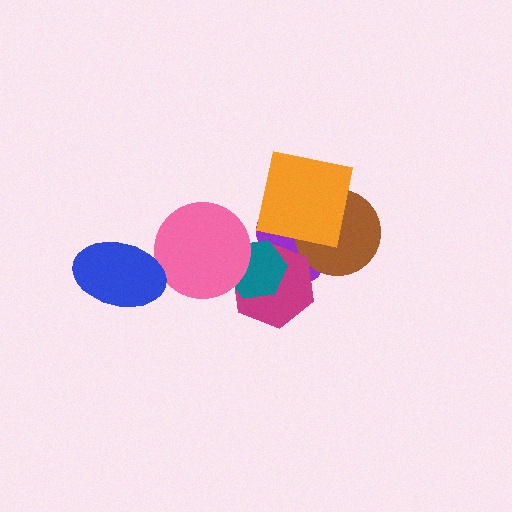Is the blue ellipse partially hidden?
No, no other shape covers it.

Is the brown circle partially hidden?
Yes, it is partially covered by another shape.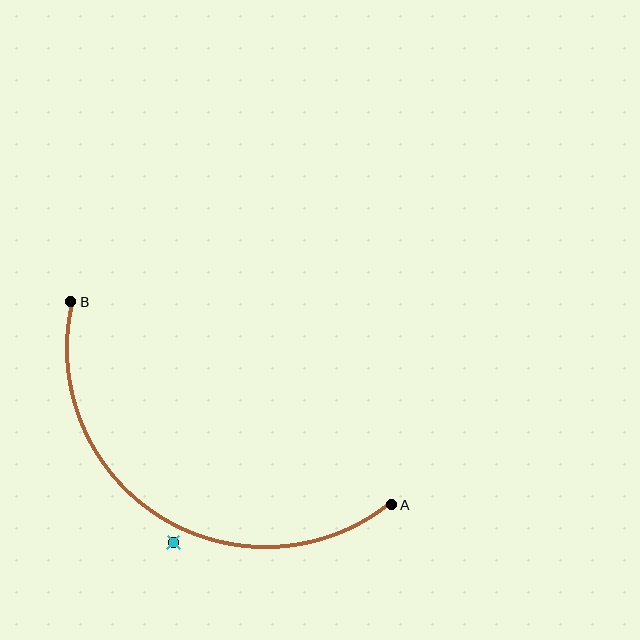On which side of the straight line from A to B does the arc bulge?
The arc bulges below the straight line connecting A and B.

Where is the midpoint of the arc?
The arc midpoint is the point on the curve farthest from the straight line joining A and B. It sits below that line.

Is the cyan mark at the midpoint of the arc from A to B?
No — the cyan mark does not lie on the arc at all. It sits slightly outside the curve.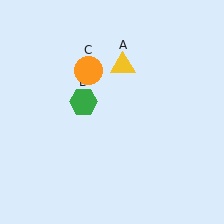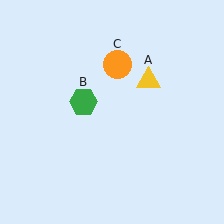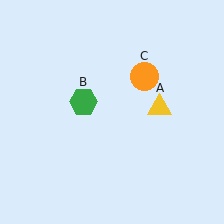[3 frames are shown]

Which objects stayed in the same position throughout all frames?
Green hexagon (object B) remained stationary.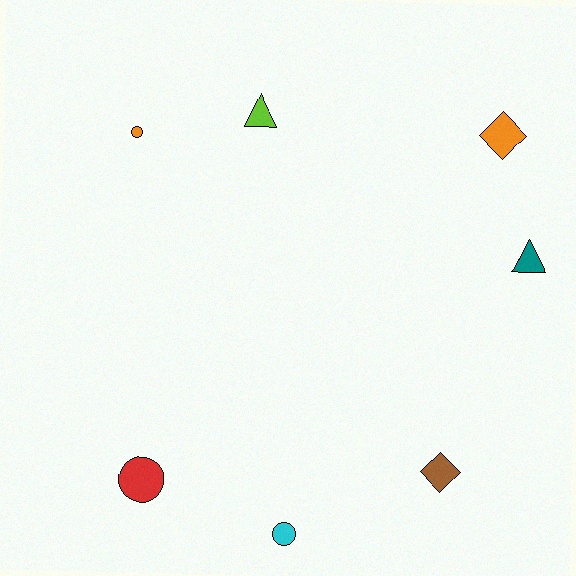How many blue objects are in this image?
There are no blue objects.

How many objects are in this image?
There are 7 objects.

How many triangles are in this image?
There are 2 triangles.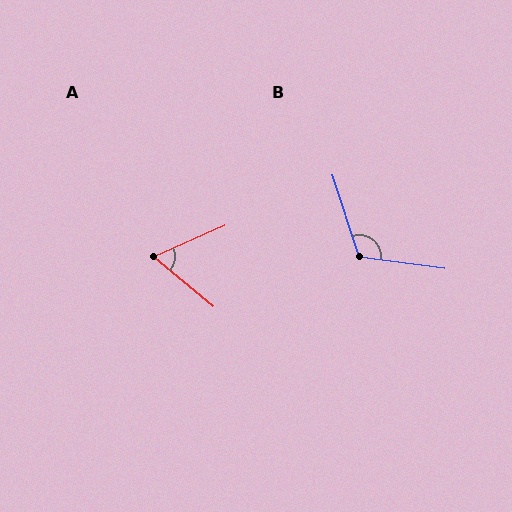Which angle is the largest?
B, at approximately 116 degrees.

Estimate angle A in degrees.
Approximately 64 degrees.